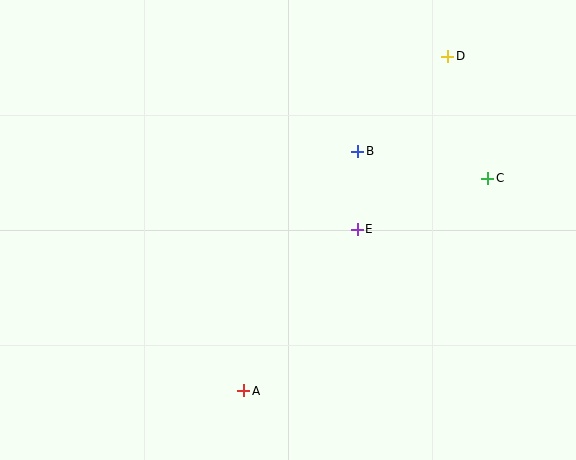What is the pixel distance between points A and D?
The distance between A and D is 392 pixels.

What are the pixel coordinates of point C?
Point C is at (488, 178).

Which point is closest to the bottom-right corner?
Point C is closest to the bottom-right corner.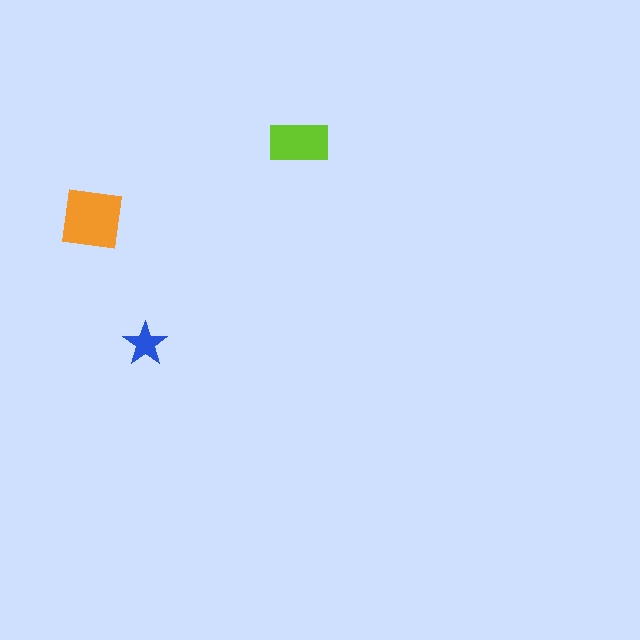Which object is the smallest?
The blue star.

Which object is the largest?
The orange square.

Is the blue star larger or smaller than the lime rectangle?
Smaller.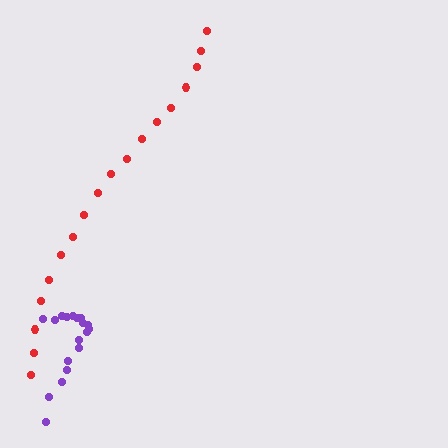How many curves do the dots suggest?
There are 2 distinct paths.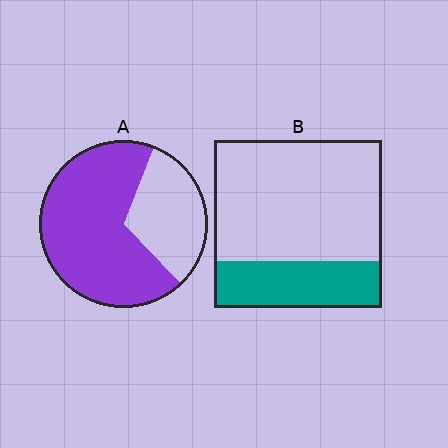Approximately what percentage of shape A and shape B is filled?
A is approximately 70% and B is approximately 30%.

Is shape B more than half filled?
No.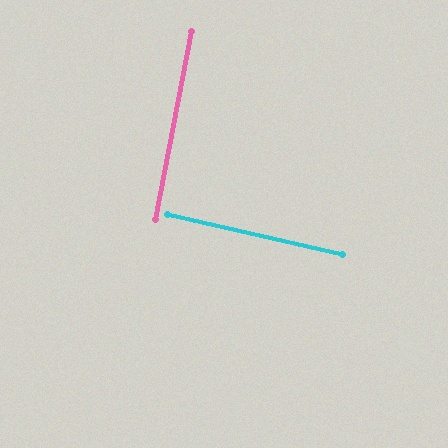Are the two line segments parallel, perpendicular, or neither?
Perpendicular — they meet at approximately 88°.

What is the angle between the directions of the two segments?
Approximately 88 degrees.